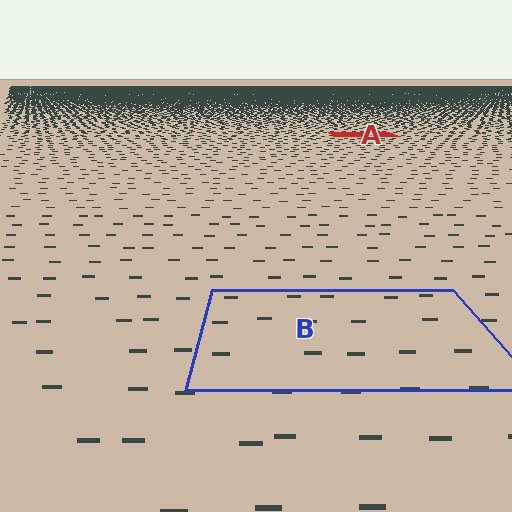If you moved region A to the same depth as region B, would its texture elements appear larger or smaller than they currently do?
They would appear larger. At a closer depth, the same texture elements are projected at a bigger on-screen size.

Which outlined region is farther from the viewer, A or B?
Region A is farther from the viewer — the texture elements inside it appear smaller and more densely packed.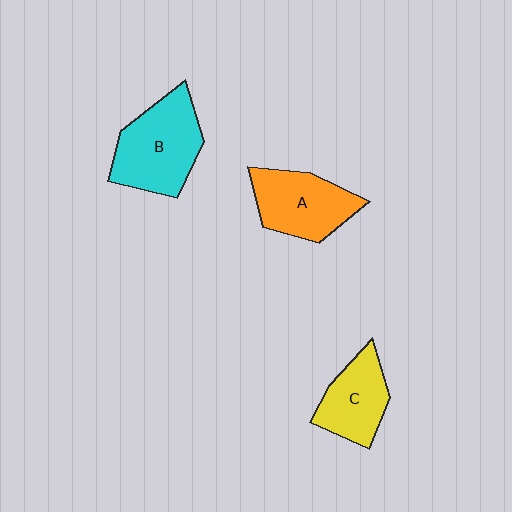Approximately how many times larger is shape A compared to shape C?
Approximately 1.2 times.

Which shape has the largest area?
Shape B (cyan).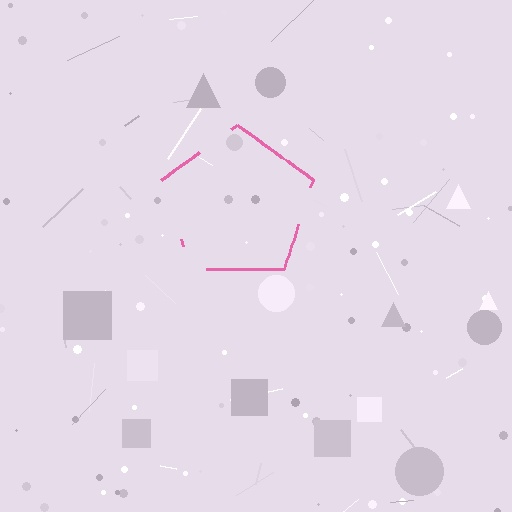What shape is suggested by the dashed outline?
The dashed outline suggests a pentagon.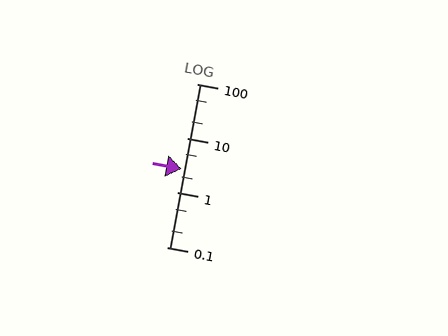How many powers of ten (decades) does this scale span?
The scale spans 3 decades, from 0.1 to 100.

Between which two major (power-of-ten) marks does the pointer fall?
The pointer is between 1 and 10.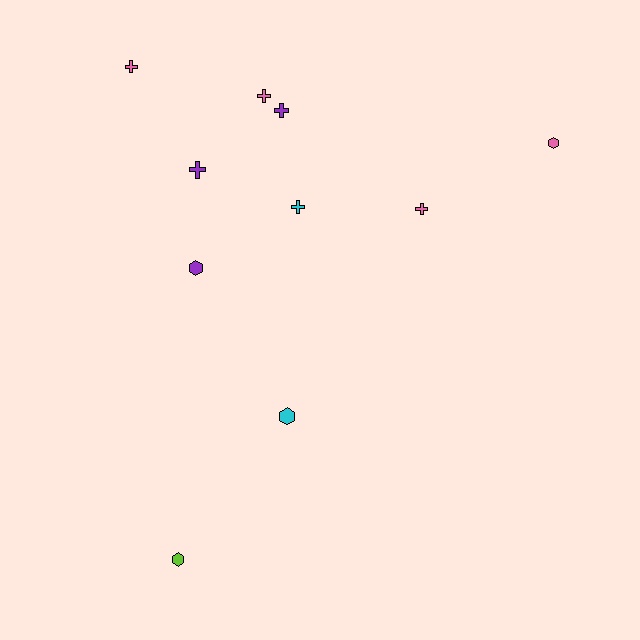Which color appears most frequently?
Pink, with 4 objects.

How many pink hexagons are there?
There is 1 pink hexagon.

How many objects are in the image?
There are 10 objects.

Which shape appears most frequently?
Cross, with 6 objects.